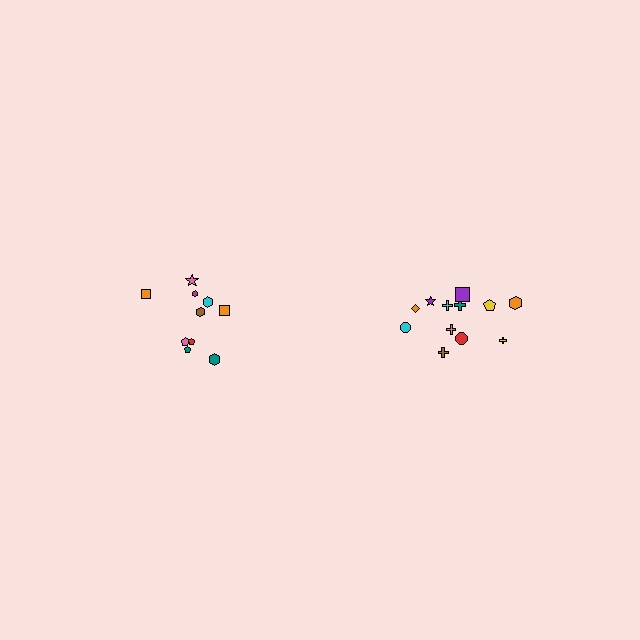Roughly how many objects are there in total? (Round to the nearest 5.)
Roughly 20 objects in total.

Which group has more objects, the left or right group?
The right group.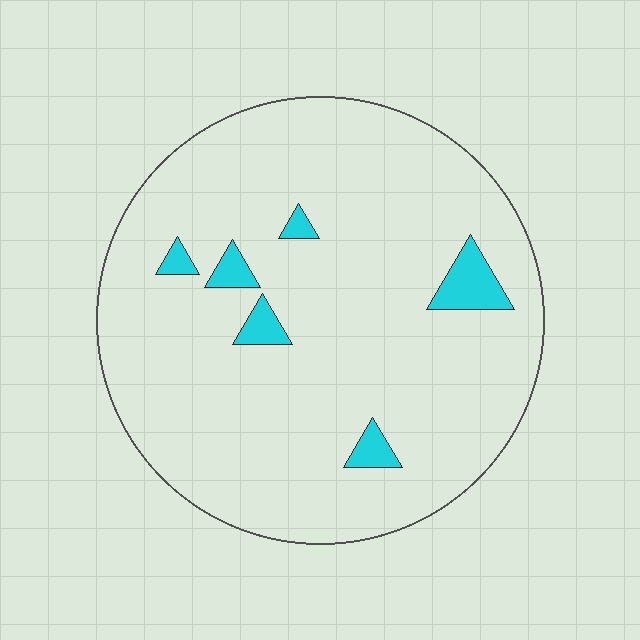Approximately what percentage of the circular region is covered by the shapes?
Approximately 5%.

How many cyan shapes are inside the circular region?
6.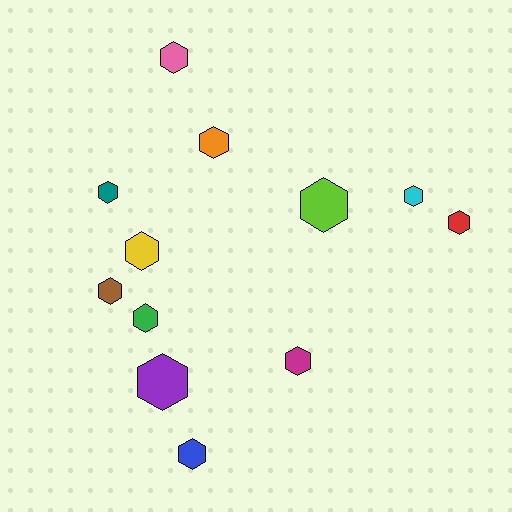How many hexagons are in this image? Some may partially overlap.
There are 12 hexagons.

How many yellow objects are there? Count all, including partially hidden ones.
There is 1 yellow object.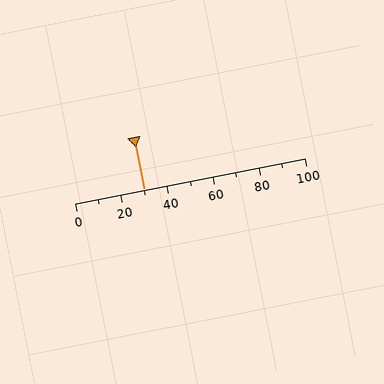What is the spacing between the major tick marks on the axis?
The major ticks are spaced 20 apart.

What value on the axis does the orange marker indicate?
The marker indicates approximately 30.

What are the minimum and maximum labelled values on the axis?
The axis runs from 0 to 100.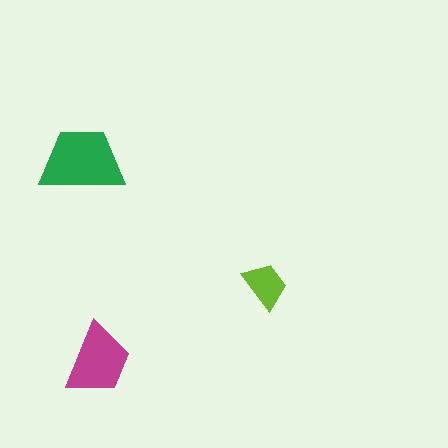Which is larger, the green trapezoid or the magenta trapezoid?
The green one.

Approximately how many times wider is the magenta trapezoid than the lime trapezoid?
About 1.5 times wider.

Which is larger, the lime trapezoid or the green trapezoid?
The green one.